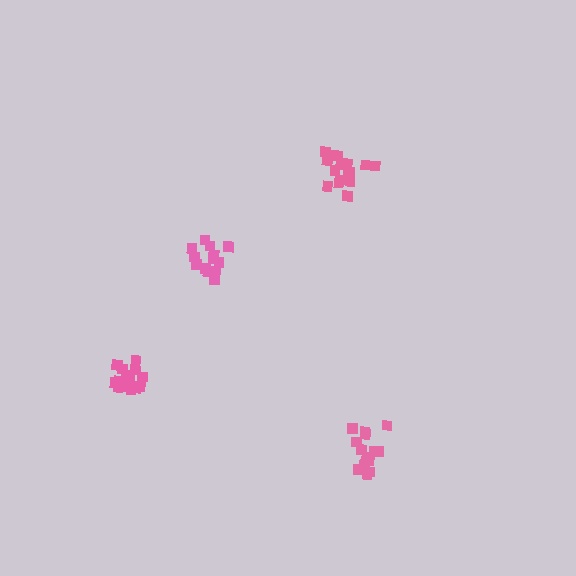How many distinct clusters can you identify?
There are 4 distinct clusters.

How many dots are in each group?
Group 1: 15 dots, Group 2: 15 dots, Group 3: 15 dots, Group 4: 18 dots (63 total).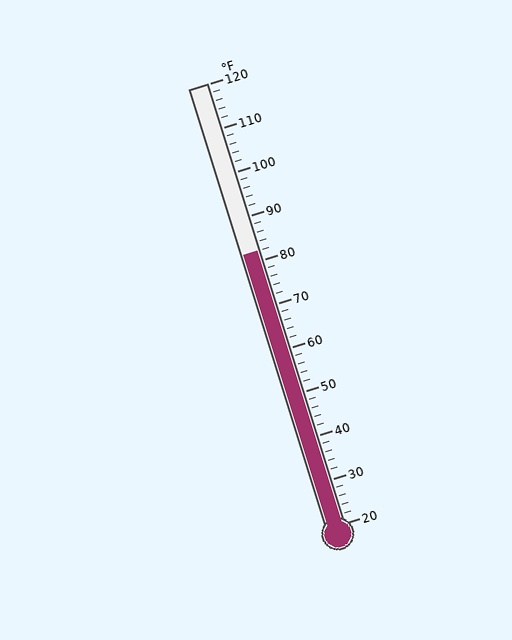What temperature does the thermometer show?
The thermometer shows approximately 82°F.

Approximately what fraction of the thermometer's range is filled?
The thermometer is filled to approximately 60% of its range.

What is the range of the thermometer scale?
The thermometer scale ranges from 20°F to 120°F.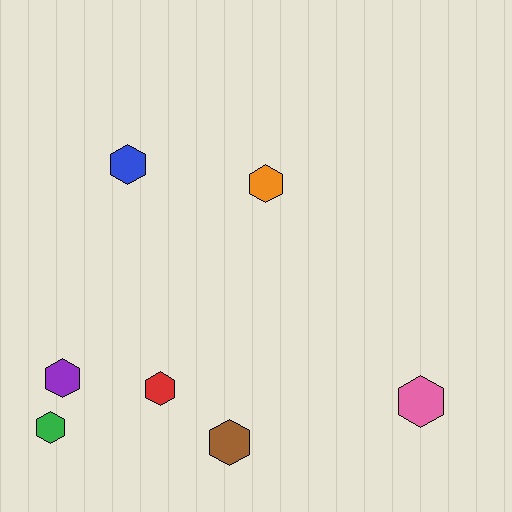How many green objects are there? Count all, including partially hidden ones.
There is 1 green object.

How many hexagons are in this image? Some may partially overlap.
There are 7 hexagons.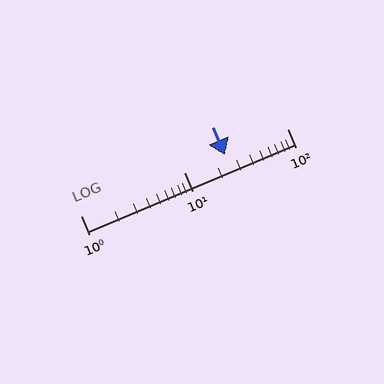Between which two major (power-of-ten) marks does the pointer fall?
The pointer is between 10 and 100.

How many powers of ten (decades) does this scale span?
The scale spans 2 decades, from 1 to 100.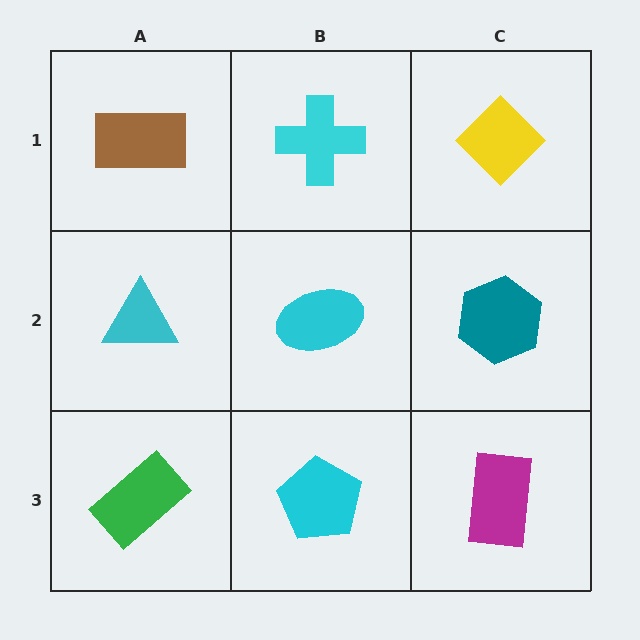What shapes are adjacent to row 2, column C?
A yellow diamond (row 1, column C), a magenta rectangle (row 3, column C), a cyan ellipse (row 2, column B).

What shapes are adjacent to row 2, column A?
A brown rectangle (row 1, column A), a green rectangle (row 3, column A), a cyan ellipse (row 2, column B).